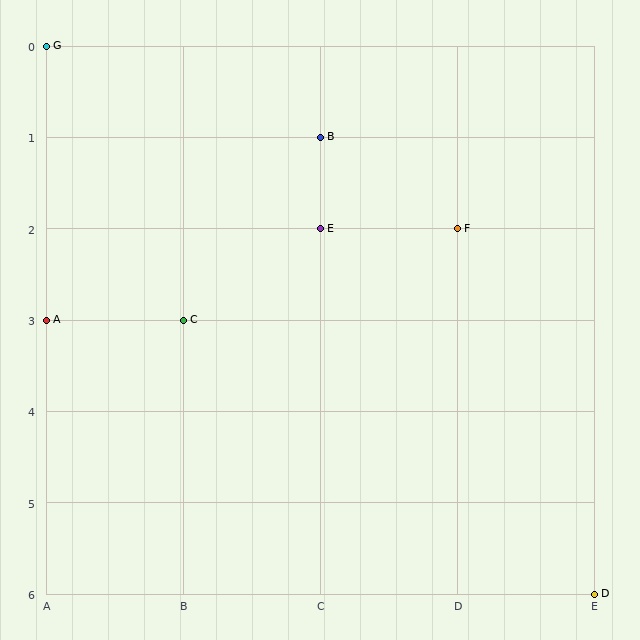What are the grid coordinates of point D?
Point D is at grid coordinates (E, 6).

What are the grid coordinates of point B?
Point B is at grid coordinates (C, 1).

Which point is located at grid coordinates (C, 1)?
Point B is at (C, 1).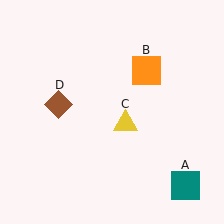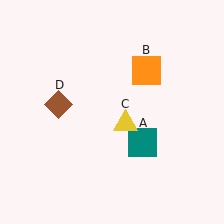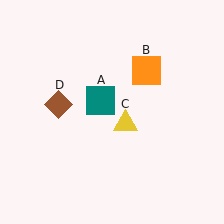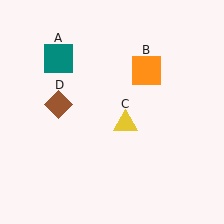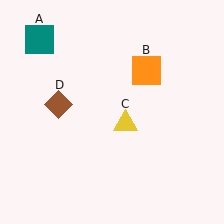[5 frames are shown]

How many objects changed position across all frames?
1 object changed position: teal square (object A).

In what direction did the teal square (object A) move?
The teal square (object A) moved up and to the left.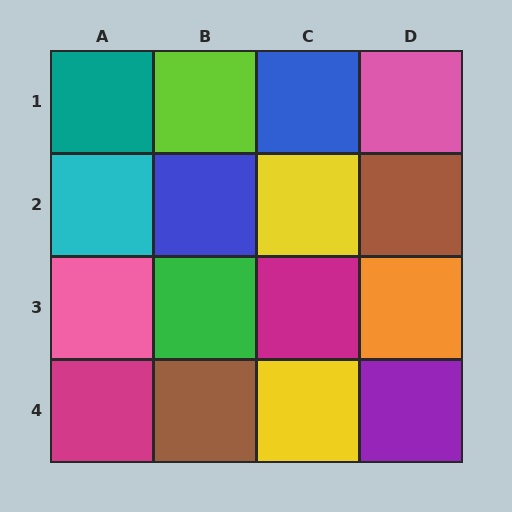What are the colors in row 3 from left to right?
Pink, green, magenta, orange.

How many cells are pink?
2 cells are pink.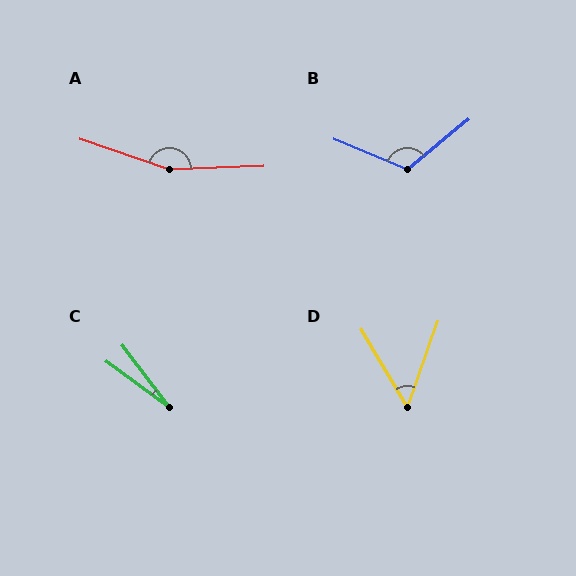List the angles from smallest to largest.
C (16°), D (50°), B (118°), A (159°).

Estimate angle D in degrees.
Approximately 50 degrees.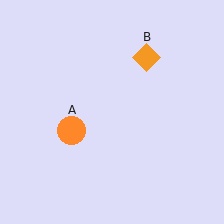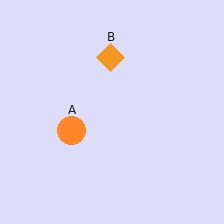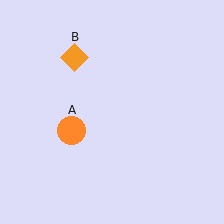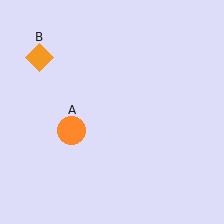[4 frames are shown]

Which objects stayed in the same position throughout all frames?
Orange circle (object A) remained stationary.